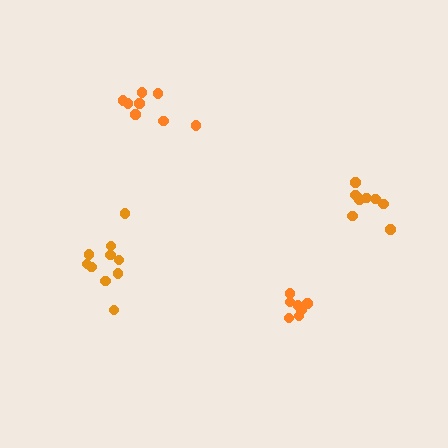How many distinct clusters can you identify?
There are 4 distinct clusters.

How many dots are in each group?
Group 1: 8 dots, Group 2: 8 dots, Group 3: 10 dots, Group 4: 8 dots (34 total).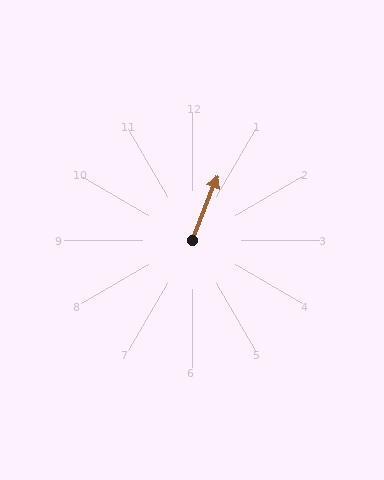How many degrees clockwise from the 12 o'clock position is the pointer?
Approximately 21 degrees.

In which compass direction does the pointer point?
North.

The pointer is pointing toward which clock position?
Roughly 1 o'clock.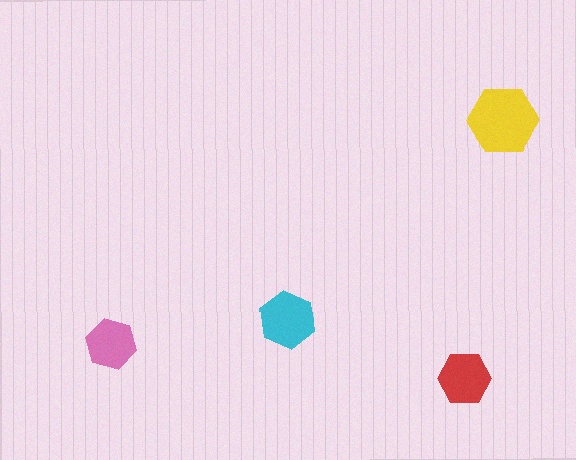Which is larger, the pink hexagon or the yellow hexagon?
The yellow one.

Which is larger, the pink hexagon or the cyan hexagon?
The cyan one.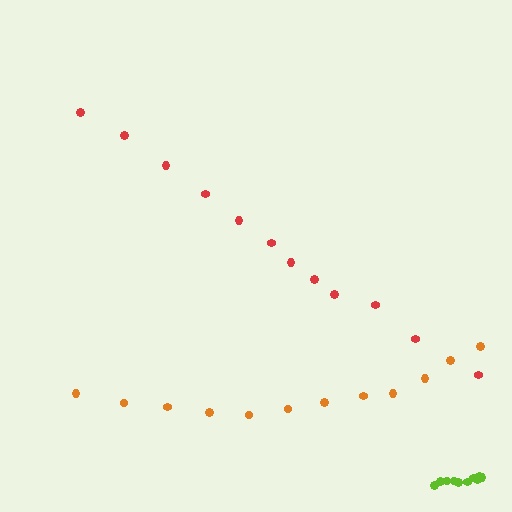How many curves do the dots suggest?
There are 3 distinct paths.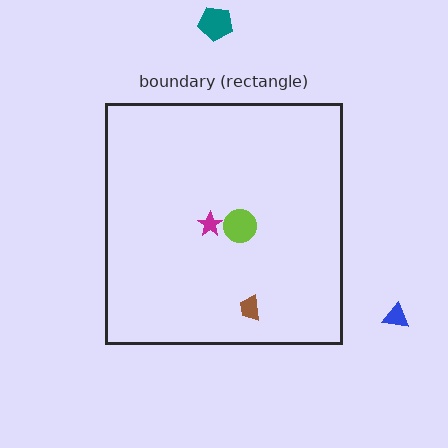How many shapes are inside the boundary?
3 inside, 2 outside.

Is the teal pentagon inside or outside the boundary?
Outside.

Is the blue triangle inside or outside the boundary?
Outside.